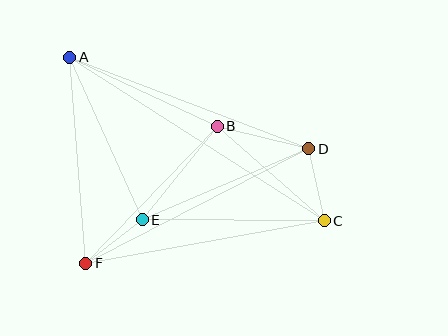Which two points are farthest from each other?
Points A and C are farthest from each other.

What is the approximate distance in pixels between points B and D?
The distance between B and D is approximately 94 pixels.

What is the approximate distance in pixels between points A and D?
The distance between A and D is approximately 256 pixels.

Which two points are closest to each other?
Points E and F are closest to each other.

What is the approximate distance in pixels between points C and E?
The distance between C and E is approximately 182 pixels.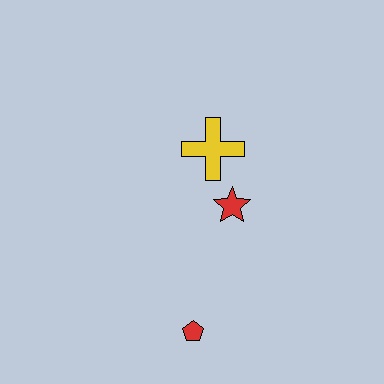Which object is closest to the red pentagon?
The red star is closest to the red pentagon.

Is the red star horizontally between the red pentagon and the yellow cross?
No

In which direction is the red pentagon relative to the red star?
The red pentagon is below the red star.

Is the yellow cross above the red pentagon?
Yes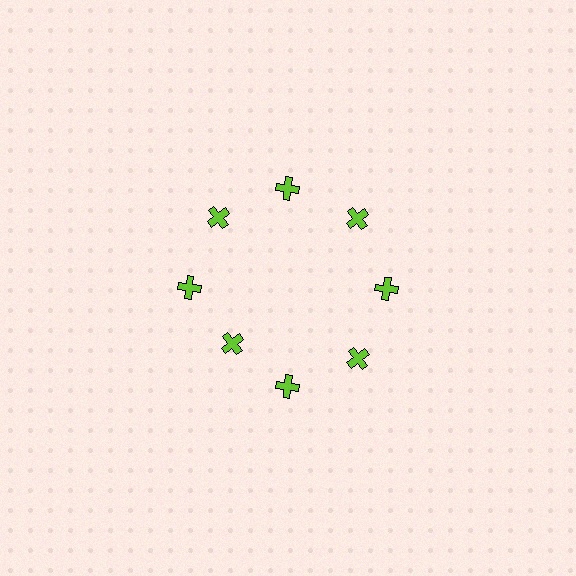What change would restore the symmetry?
The symmetry would be restored by moving it outward, back onto the ring so that all 8 crosses sit at equal angles and equal distance from the center.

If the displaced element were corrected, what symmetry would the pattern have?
It would have 8-fold rotational symmetry — the pattern would map onto itself every 45 degrees.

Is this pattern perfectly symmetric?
No. The 8 lime crosses are arranged in a ring, but one element near the 8 o'clock position is pulled inward toward the center, breaking the 8-fold rotational symmetry.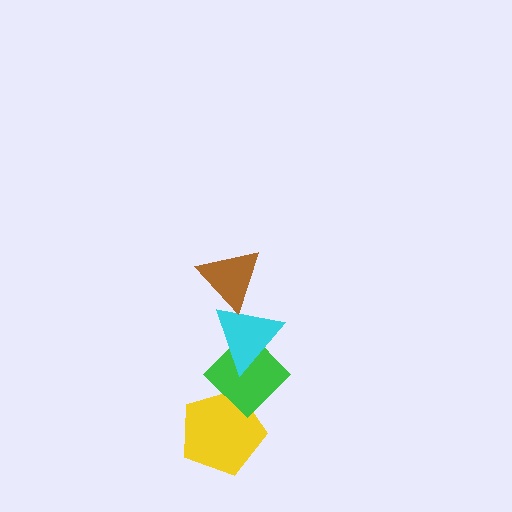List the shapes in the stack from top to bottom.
From top to bottom: the brown triangle, the cyan triangle, the green diamond, the yellow pentagon.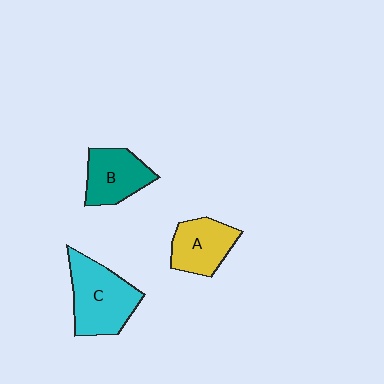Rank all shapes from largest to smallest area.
From largest to smallest: C (cyan), B (teal), A (yellow).